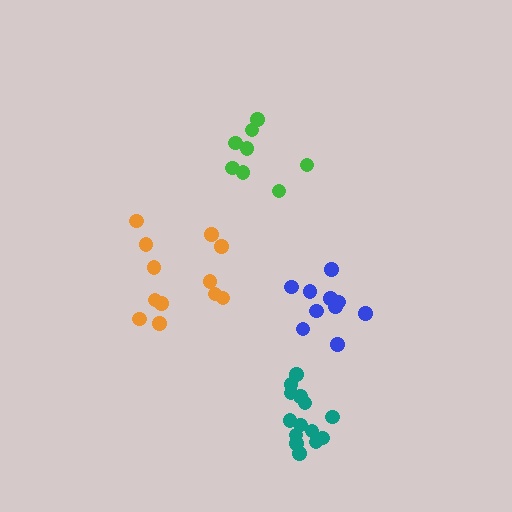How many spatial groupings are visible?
There are 4 spatial groupings.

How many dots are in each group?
Group 1: 12 dots, Group 2: 8 dots, Group 3: 14 dots, Group 4: 10 dots (44 total).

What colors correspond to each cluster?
The clusters are colored: orange, green, teal, blue.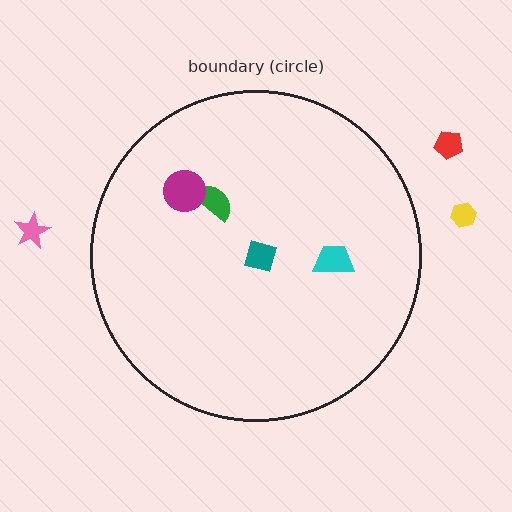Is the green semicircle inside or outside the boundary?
Inside.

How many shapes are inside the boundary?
4 inside, 3 outside.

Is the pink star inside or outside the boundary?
Outside.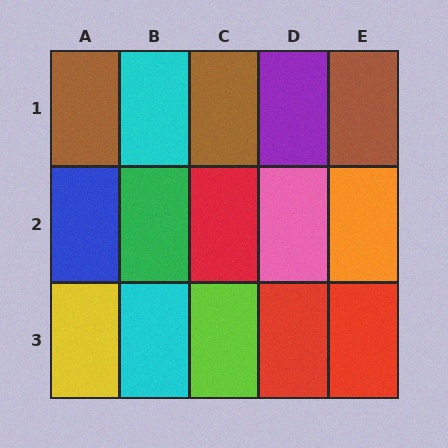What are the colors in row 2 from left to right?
Blue, green, red, pink, orange.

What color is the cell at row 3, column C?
Lime.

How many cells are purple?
1 cell is purple.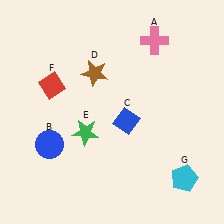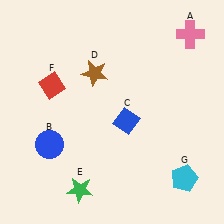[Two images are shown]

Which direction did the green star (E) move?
The green star (E) moved down.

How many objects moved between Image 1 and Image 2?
2 objects moved between the two images.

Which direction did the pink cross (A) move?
The pink cross (A) moved right.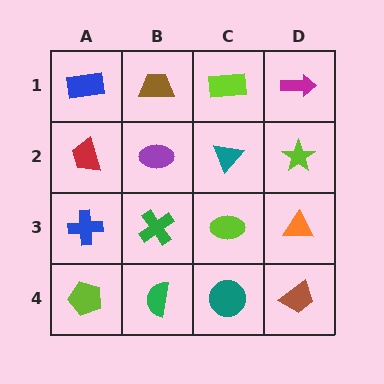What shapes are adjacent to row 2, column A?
A blue rectangle (row 1, column A), a blue cross (row 3, column A), a purple ellipse (row 2, column B).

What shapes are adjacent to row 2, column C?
A lime rectangle (row 1, column C), a lime ellipse (row 3, column C), a purple ellipse (row 2, column B), a lime star (row 2, column D).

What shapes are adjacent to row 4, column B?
A green cross (row 3, column B), a lime pentagon (row 4, column A), a teal circle (row 4, column C).